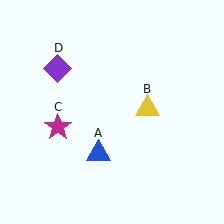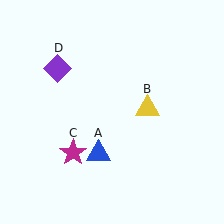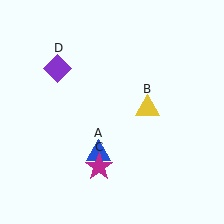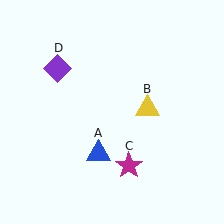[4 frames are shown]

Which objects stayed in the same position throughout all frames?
Blue triangle (object A) and yellow triangle (object B) and purple diamond (object D) remained stationary.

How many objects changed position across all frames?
1 object changed position: magenta star (object C).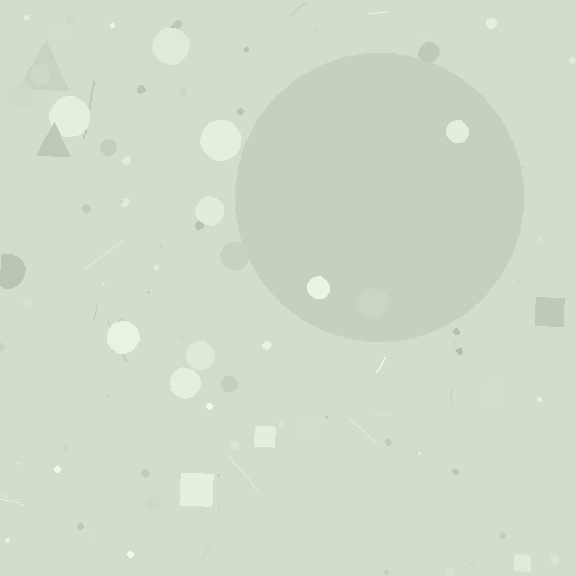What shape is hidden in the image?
A circle is hidden in the image.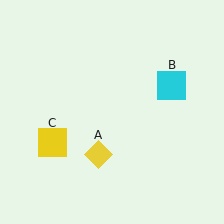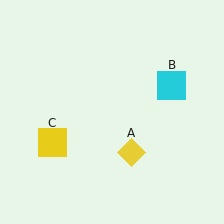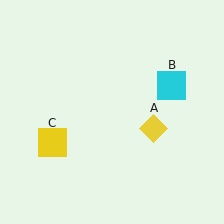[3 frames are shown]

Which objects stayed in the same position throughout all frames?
Cyan square (object B) and yellow square (object C) remained stationary.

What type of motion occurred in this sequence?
The yellow diamond (object A) rotated counterclockwise around the center of the scene.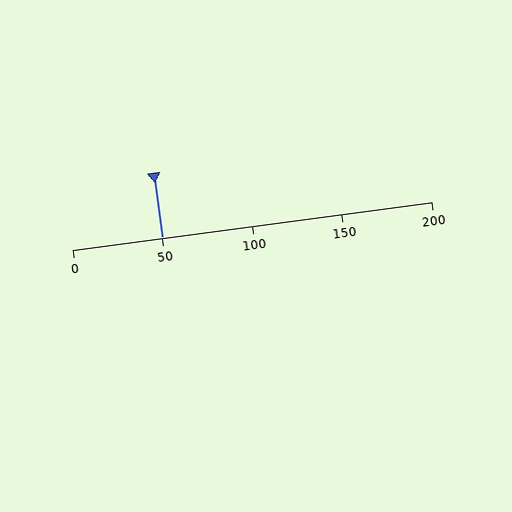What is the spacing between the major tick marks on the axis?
The major ticks are spaced 50 apart.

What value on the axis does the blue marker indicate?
The marker indicates approximately 50.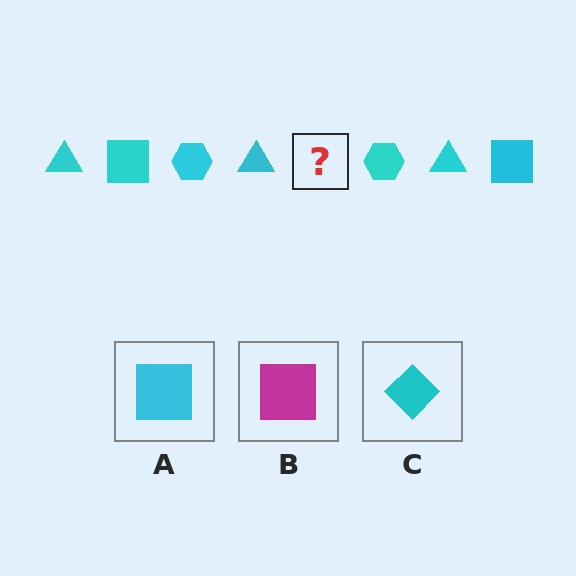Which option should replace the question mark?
Option A.